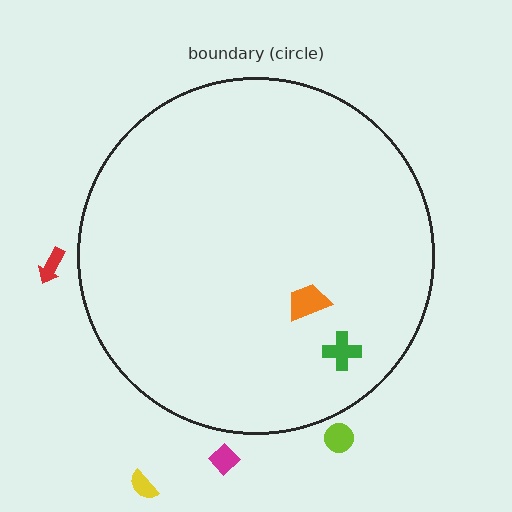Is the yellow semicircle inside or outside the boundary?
Outside.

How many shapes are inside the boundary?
2 inside, 4 outside.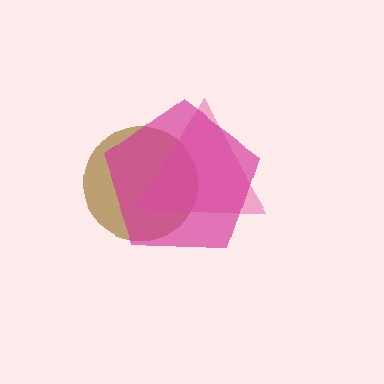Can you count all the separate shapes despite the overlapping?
Yes, there are 3 separate shapes.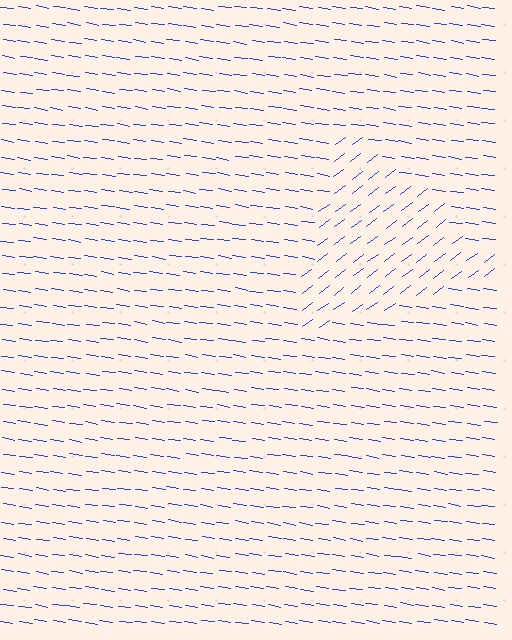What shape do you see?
I see a triangle.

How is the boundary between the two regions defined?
The boundary is defined purely by a change in line orientation (approximately 45 degrees difference). All lines are the same color and thickness.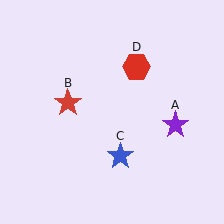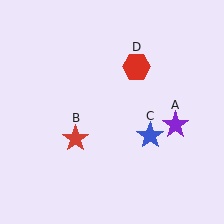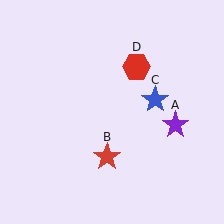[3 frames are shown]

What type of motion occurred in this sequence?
The red star (object B), blue star (object C) rotated counterclockwise around the center of the scene.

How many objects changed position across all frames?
2 objects changed position: red star (object B), blue star (object C).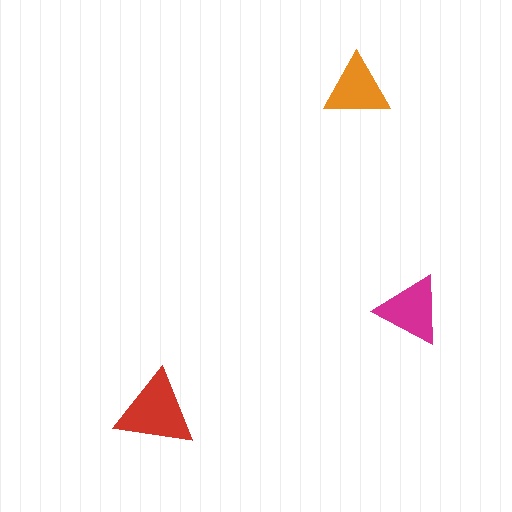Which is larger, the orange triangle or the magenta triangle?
The magenta one.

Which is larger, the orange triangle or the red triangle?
The red one.